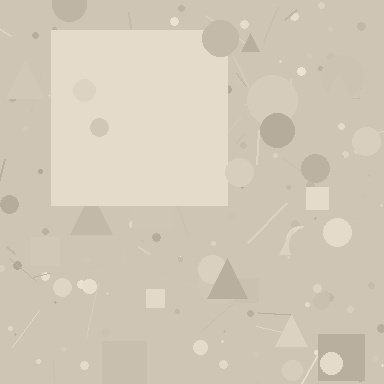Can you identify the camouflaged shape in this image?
The camouflaged shape is a square.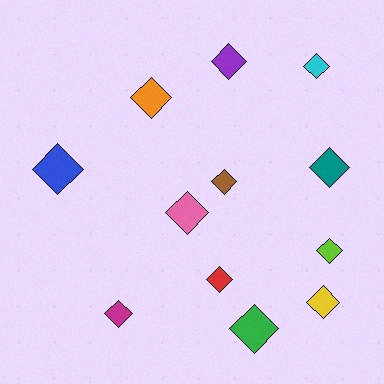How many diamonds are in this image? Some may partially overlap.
There are 12 diamonds.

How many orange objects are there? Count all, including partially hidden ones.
There is 1 orange object.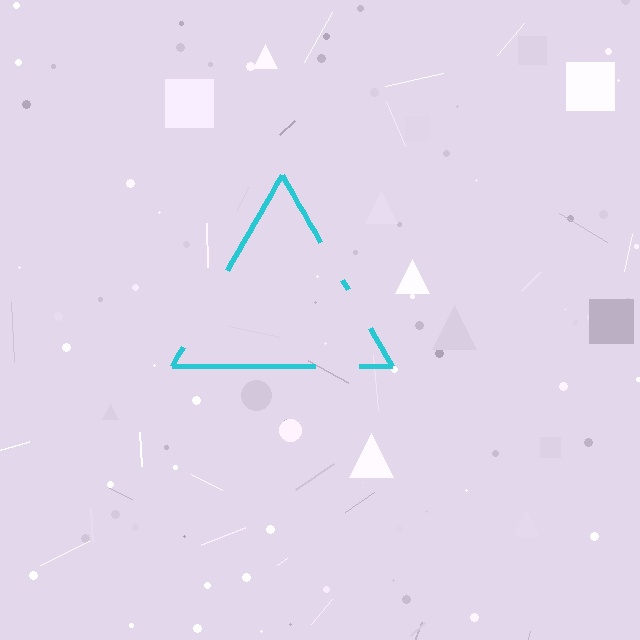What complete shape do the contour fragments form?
The contour fragments form a triangle.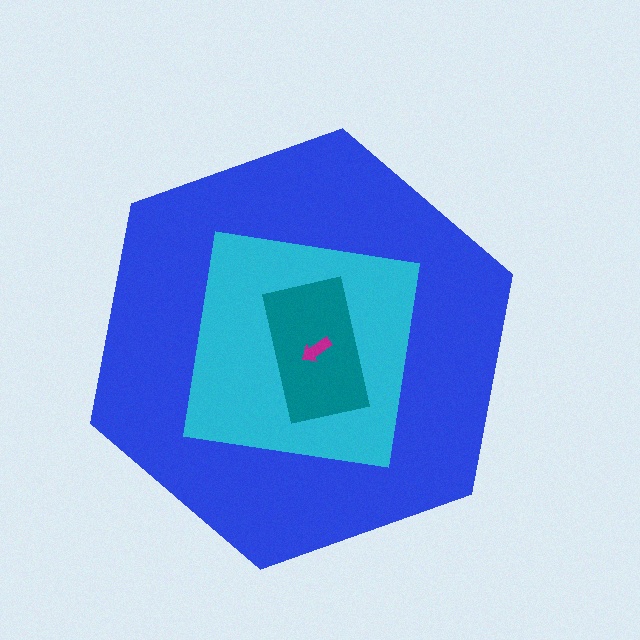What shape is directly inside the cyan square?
The teal rectangle.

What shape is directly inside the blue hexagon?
The cyan square.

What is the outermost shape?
The blue hexagon.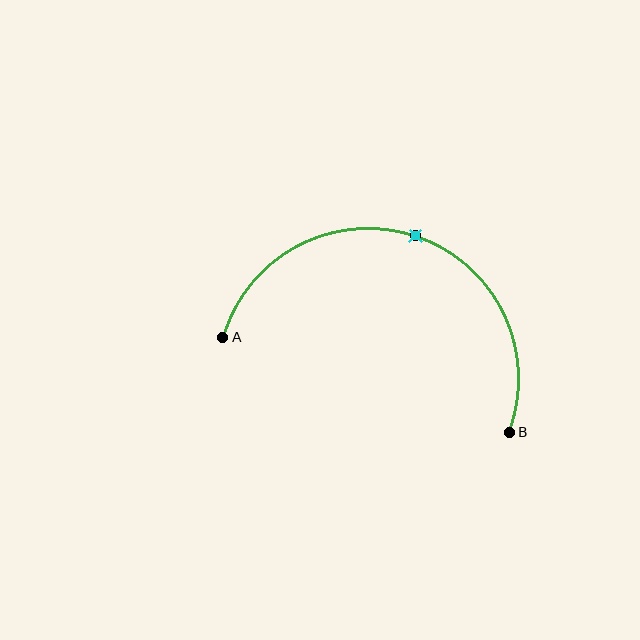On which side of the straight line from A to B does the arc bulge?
The arc bulges above the straight line connecting A and B.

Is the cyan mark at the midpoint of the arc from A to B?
Yes. The cyan mark lies on the arc at equal arc-length from both A and B — it is the arc midpoint.